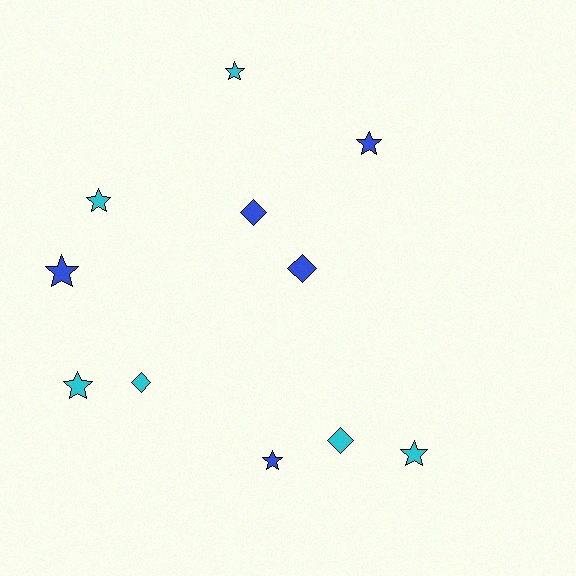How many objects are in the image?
There are 11 objects.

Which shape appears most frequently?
Star, with 7 objects.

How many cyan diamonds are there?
There are 2 cyan diamonds.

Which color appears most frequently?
Cyan, with 6 objects.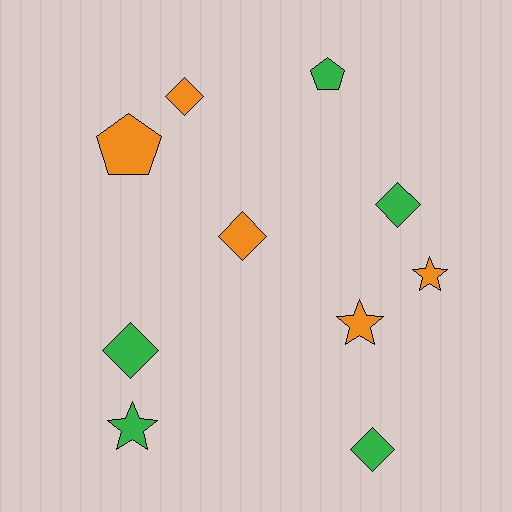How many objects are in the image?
There are 10 objects.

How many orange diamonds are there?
There are 2 orange diamonds.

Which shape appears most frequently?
Diamond, with 5 objects.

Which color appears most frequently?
Orange, with 5 objects.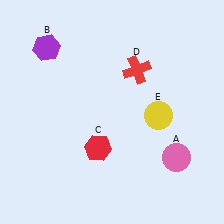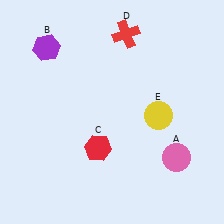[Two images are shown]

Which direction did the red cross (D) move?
The red cross (D) moved up.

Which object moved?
The red cross (D) moved up.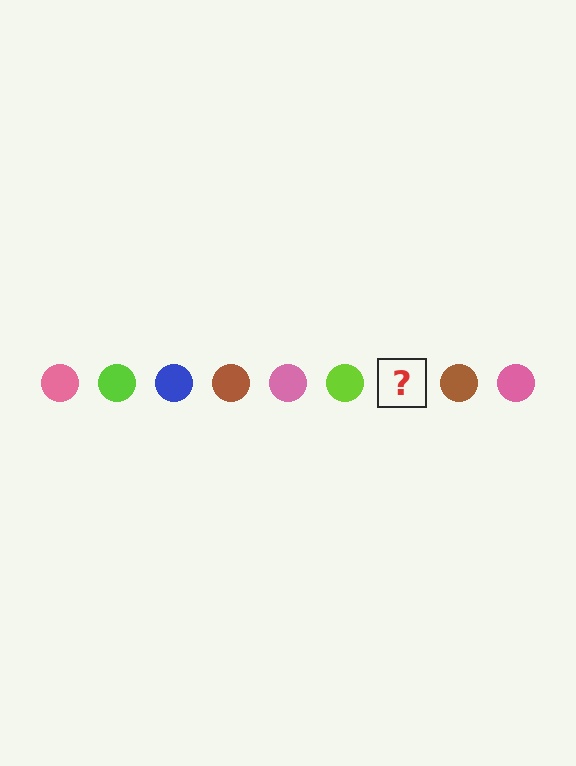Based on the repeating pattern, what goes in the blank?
The blank should be a blue circle.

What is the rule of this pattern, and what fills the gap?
The rule is that the pattern cycles through pink, lime, blue, brown circles. The gap should be filled with a blue circle.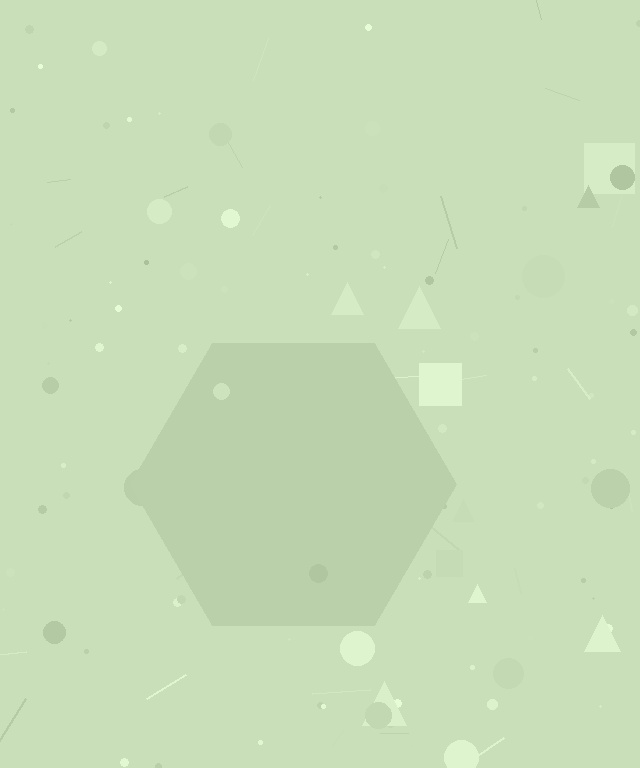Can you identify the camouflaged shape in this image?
The camouflaged shape is a hexagon.